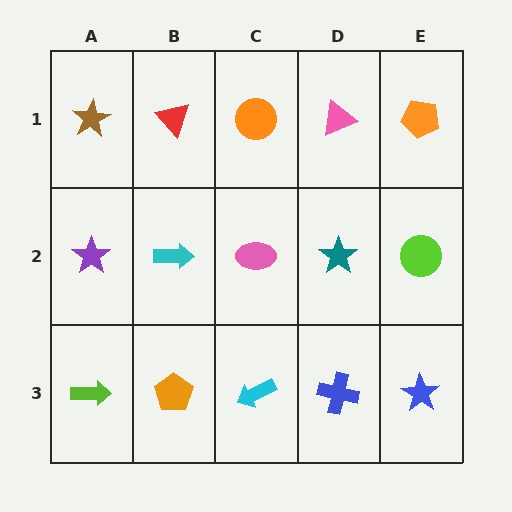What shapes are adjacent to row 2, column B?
A red triangle (row 1, column B), an orange pentagon (row 3, column B), a purple star (row 2, column A), a pink ellipse (row 2, column C).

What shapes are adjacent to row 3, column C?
A pink ellipse (row 2, column C), an orange pentagon (row 3, column B), a blue cross (row 3, column D).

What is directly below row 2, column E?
A blue star.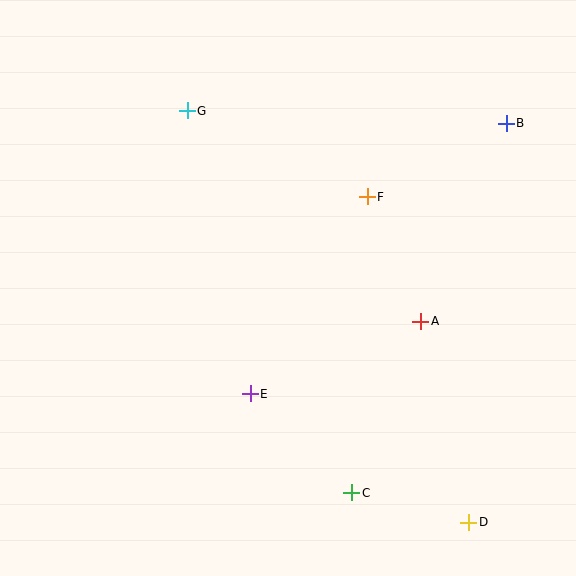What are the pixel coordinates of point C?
Point C is at (352, 493).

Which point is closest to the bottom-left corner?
Point E is closest to the bottom-left corner.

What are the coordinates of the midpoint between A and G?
The midpoint between A and G is at (304, 216).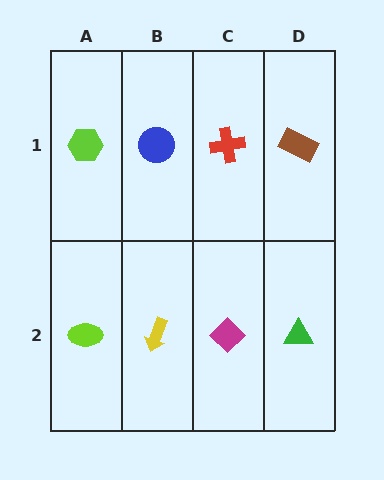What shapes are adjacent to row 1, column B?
A yellow arrow (row 2, column B), a lime hexagon (row 1, column A), a red cross (row 1, column C).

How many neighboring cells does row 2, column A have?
2.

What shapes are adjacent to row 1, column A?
A lime ellipse (row 2, column A), a blue circle (row 1, column B).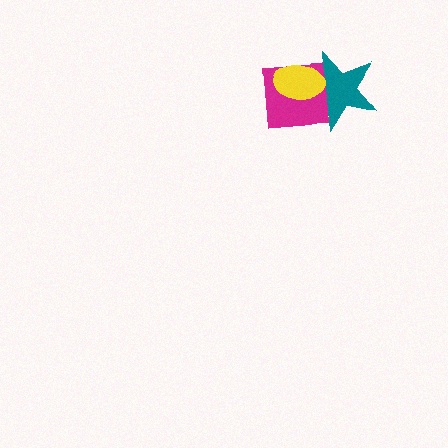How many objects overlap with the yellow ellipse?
2 objects overlap with the yellow ellipse.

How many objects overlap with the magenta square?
2 objects overlap with the magenta square.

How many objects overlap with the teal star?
2 objects overlap with the teal star.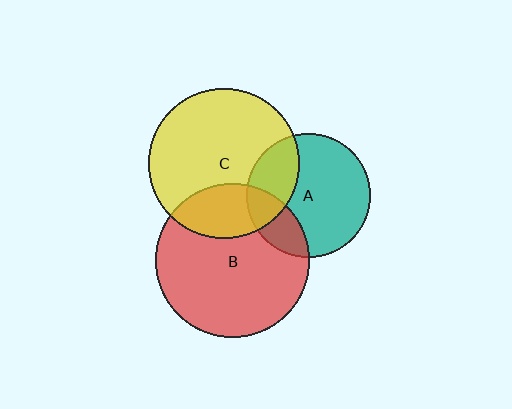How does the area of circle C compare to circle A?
Approximately 1.5 times.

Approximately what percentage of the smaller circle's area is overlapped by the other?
Approximately 25%.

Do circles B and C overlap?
Yes.